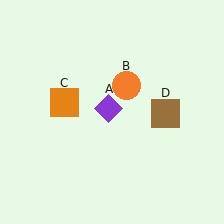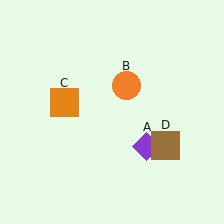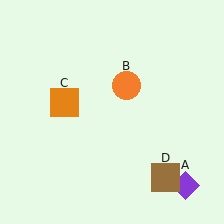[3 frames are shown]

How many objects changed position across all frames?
2 objects changed position: purple diamond (object A), brown square (object D).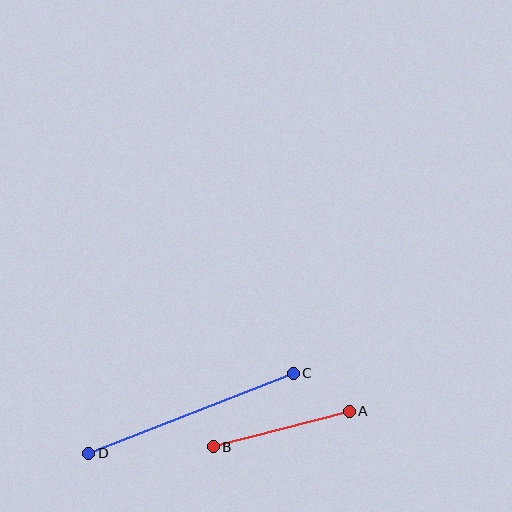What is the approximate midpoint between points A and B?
The midpoint is at approximately (281, 429) pixels.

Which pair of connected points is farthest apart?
Points C and D are farthest apart.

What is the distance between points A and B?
The distance is approximately 140 pixels.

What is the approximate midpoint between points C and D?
The midpoint is at approximately (191, 413) pixels.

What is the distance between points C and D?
The distance is approximately 219 pixels.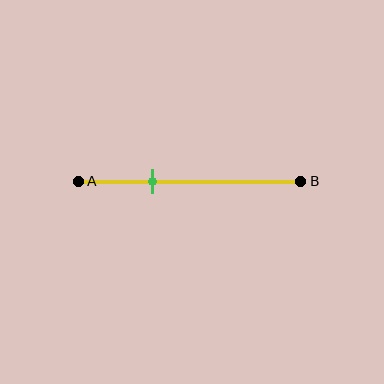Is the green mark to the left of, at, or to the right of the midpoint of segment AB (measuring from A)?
The green mark is to the left of the midpoint of segment AB.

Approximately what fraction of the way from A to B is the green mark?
The green mark is approximately 35% of the way from A to B.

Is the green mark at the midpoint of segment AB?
No, the mark is at about 35% from A, not at the 50% midpoint.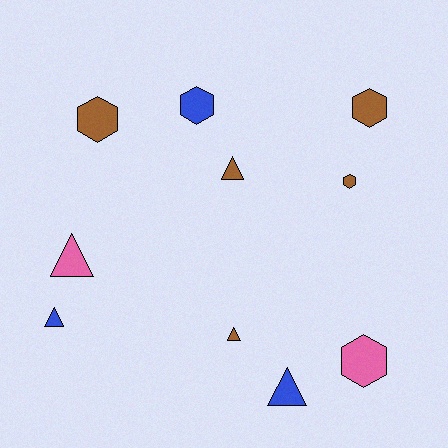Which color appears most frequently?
Brown, with 5 objects.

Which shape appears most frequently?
Triangle, with 5 objects.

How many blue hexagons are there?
There is 1 blue hexagon.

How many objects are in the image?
There are 10 objects.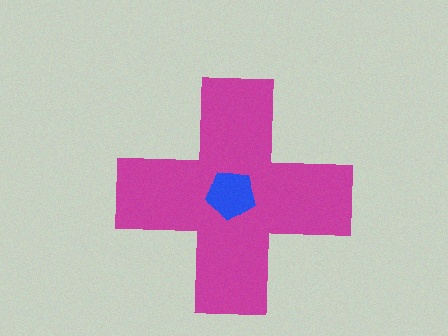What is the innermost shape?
The blue pentagon.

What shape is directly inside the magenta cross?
The blue pentagon.